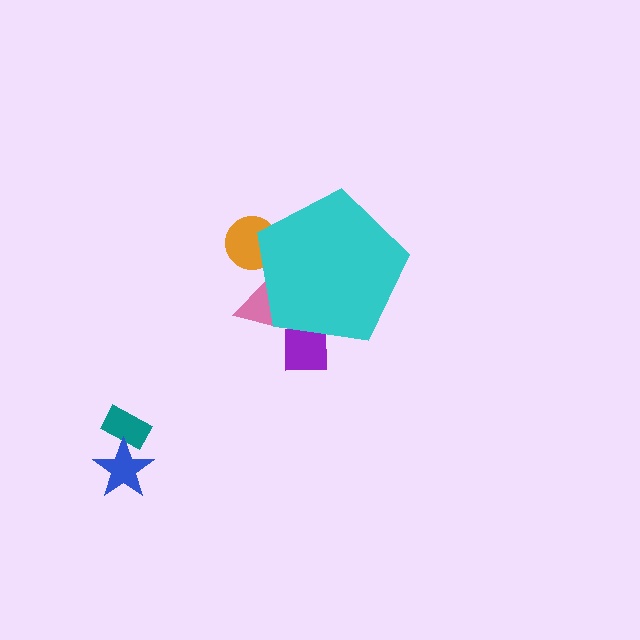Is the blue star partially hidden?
No, the blue star is fully visible.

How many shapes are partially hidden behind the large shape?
3 shapes are partially hidden.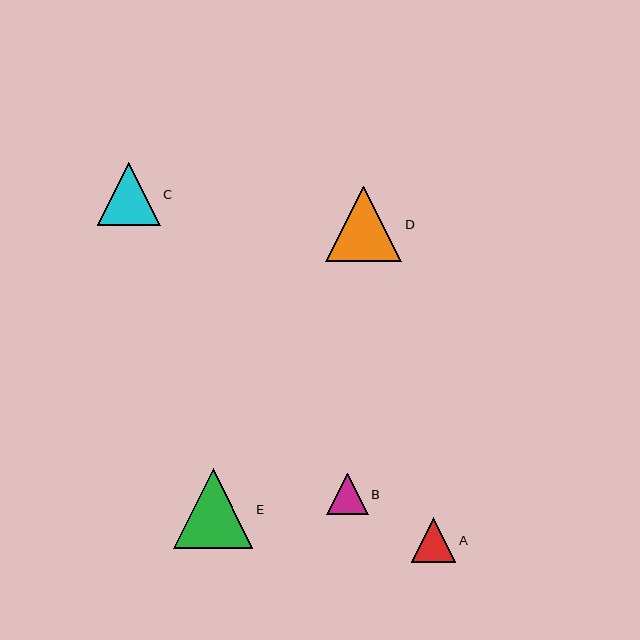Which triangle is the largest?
Triangle E is the largest with a size of approximately 80 pixels.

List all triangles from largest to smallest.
From largest to smallest: E, D, C, A, B.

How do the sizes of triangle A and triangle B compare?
Triangle A and triangle B are approximately the same size.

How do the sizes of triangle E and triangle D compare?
Triangle E and triangle D are approximately the same size.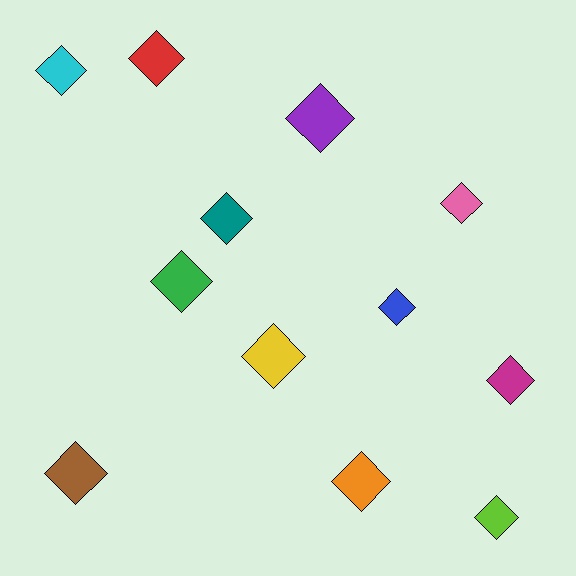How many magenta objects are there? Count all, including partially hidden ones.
There is 1 magenta object.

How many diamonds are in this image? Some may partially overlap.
There are 12 diamonds.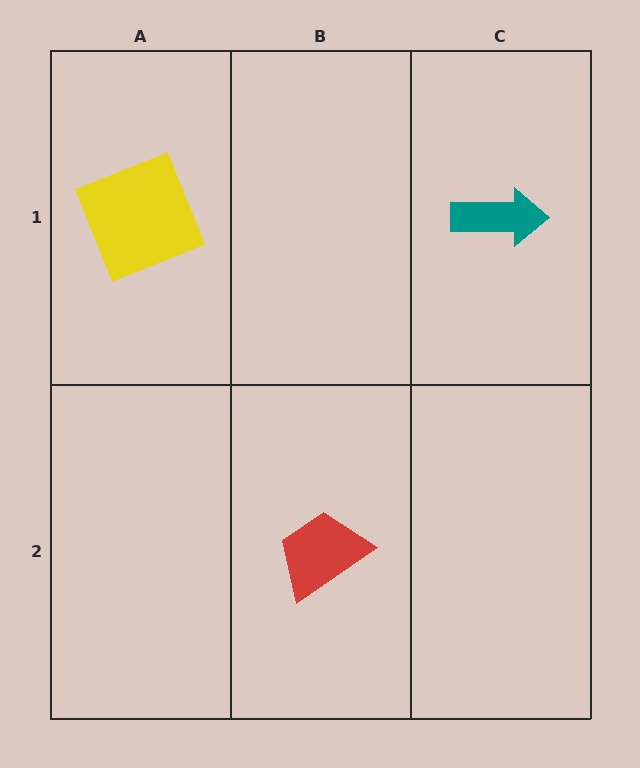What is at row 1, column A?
A yellow square.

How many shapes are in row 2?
1 shape.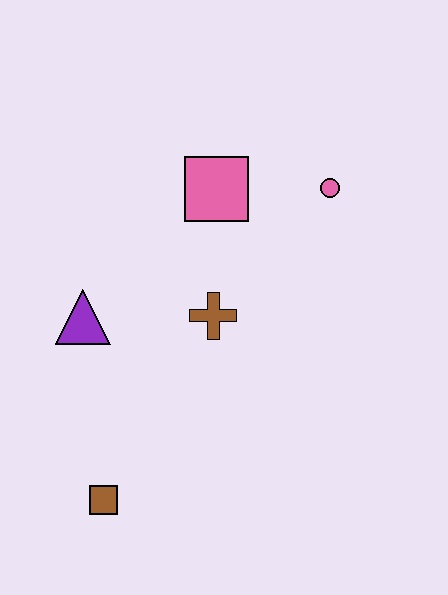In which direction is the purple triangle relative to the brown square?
The purple triangle is above the brown square.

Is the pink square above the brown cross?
Yes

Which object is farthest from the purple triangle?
The pink circle is farthest from the purple triangle.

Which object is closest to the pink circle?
The pink square is closest to the pink circle.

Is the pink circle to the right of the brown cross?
Yes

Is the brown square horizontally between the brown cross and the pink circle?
No